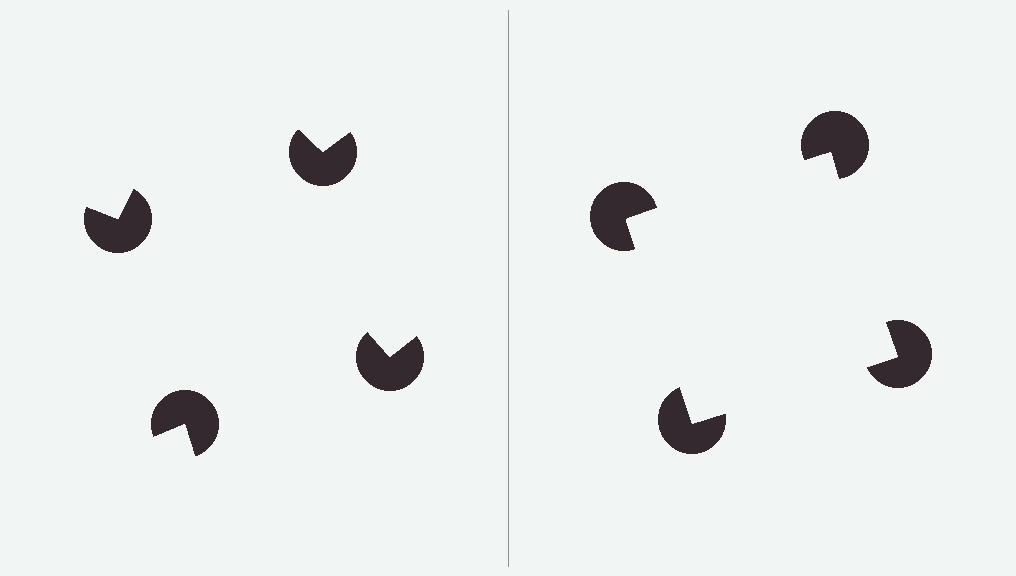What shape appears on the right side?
An illusory square.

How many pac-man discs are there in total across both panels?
8 — 4 on each side.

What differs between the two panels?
The pac-man discs are positioned identically on both sides; only the wedge orientations differ. On the right they align to a square; on the left they are misaligned.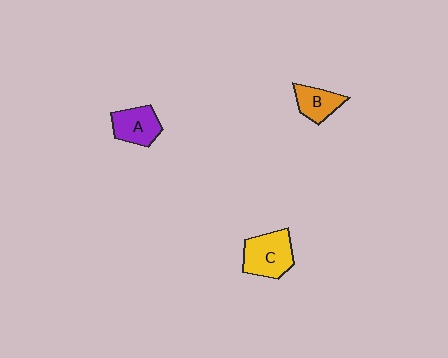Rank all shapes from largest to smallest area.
From largest to smallest: C (yellow), A (purple), B (orange).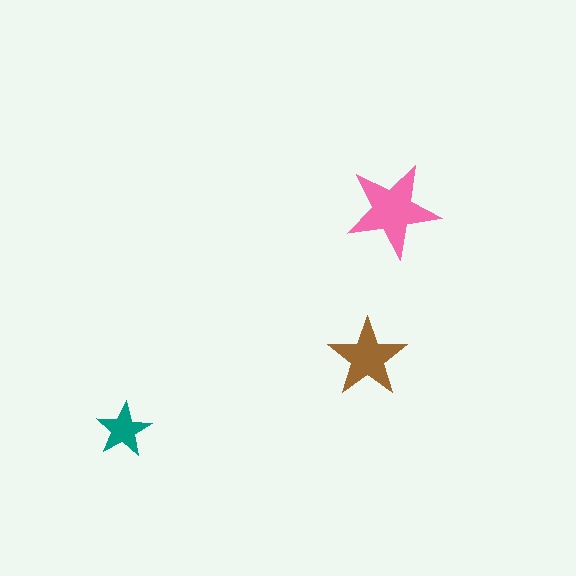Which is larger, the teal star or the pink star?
The pink one.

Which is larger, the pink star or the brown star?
The pink one.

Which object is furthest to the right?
The pink star is rightmost.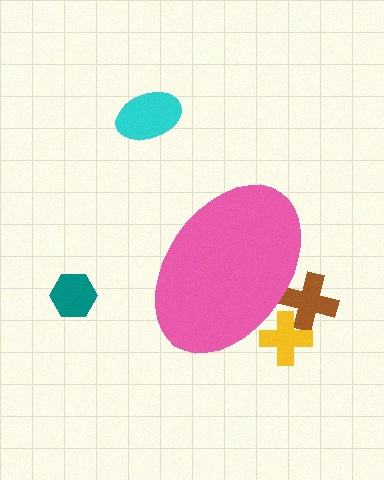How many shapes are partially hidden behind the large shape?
2 shapes are partially hidden.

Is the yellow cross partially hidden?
Yes, the yellow cross is partially hidden behind the pink ellipse.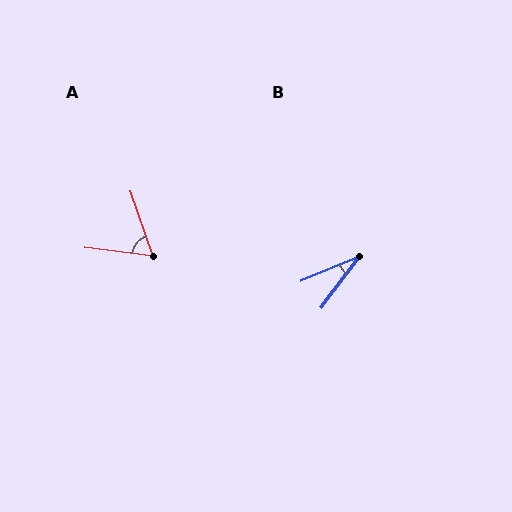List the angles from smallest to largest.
B (30°), A (64°).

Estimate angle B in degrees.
Approximately 30 degrees.